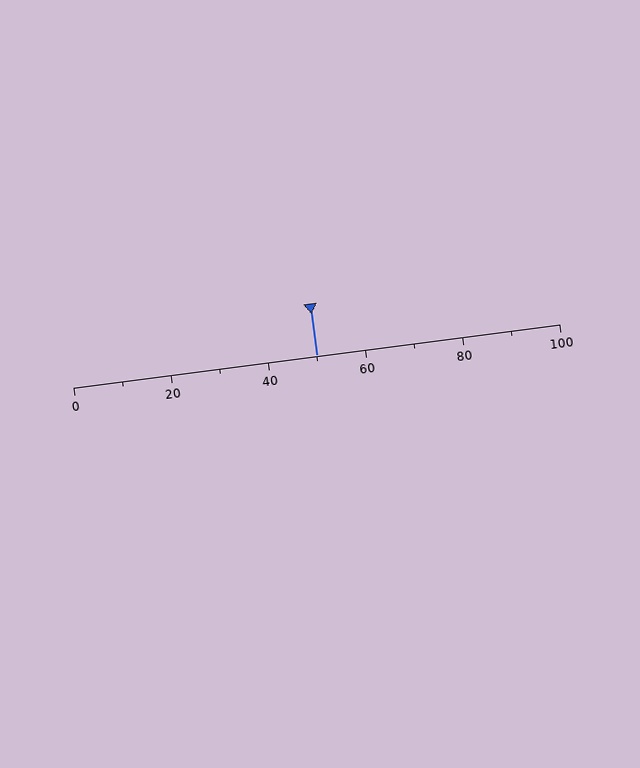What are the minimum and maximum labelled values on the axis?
The axis runs from 0 to 100.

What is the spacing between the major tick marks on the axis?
The major ticks are spaced 20 apart.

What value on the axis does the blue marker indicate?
The marker indicates approximately 50.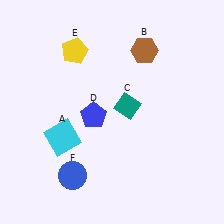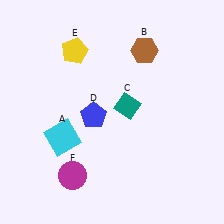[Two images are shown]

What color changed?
The circle (F) changed from blue in Image 1 to magenta in Image 2.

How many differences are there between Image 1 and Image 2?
There is 1 difference between the two images.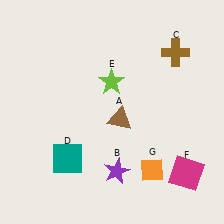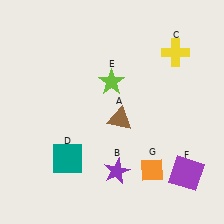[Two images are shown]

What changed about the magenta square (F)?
In Image 1, F is magenta. In Image 2, it changed to purple.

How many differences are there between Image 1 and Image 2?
There are 2 differences between the two images.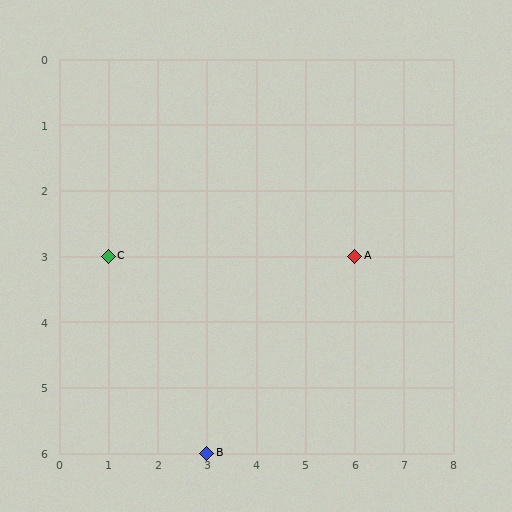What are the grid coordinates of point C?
Point C is at grid coordinates (1, 3).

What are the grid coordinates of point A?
Point A is at grid coordinates (6, 3).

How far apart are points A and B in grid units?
Points A and B are 3 columns and 3 rows apart (about 4.2 grid units diagonally).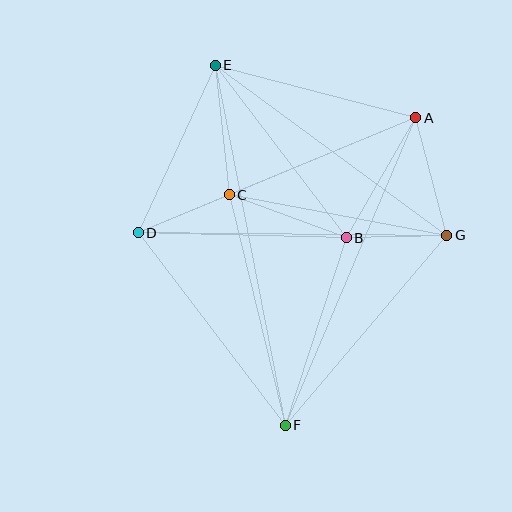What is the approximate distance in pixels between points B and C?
The distance between B and C is approximately 125 pixels.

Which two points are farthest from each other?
Points E and F are farthest from each other.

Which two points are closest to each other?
Points C and D are closest to each other.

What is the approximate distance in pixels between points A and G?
The distance between A and G is approximately 122 pixels.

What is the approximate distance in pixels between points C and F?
The distance between C and F is approximately 237 pixels.